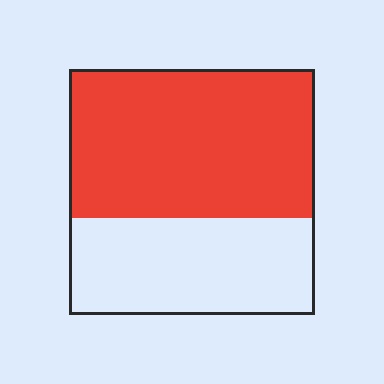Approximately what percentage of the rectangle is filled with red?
Approximately 60%.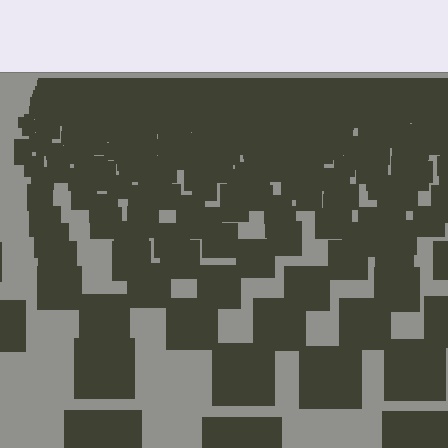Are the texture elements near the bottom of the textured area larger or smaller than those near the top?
Larger. Near the bottom, elements are closer to the viewer and appear at a bigger on-screen size.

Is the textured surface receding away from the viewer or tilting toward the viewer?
The surface is receding away from the viewer. Texture elements get smaller and denser toward the top.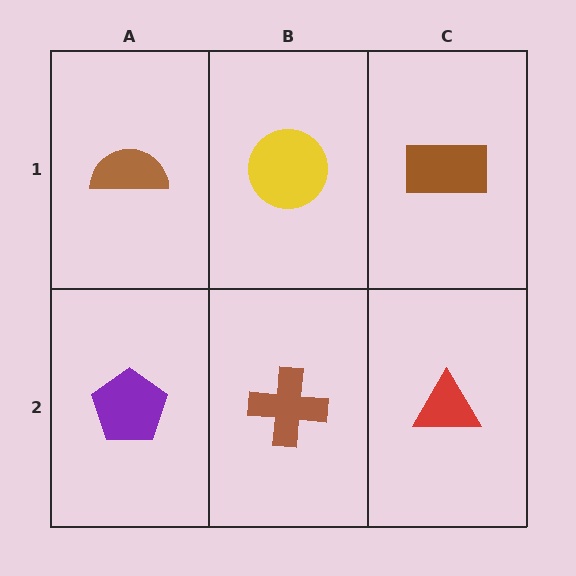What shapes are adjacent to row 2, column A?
A brown semicircle (row 1, column A), a brown cross (row 2, column B).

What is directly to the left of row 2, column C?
A brown cross.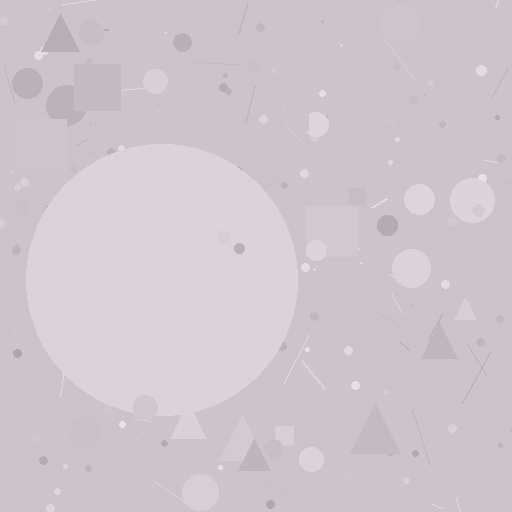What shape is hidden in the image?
A circle is hidden in the image.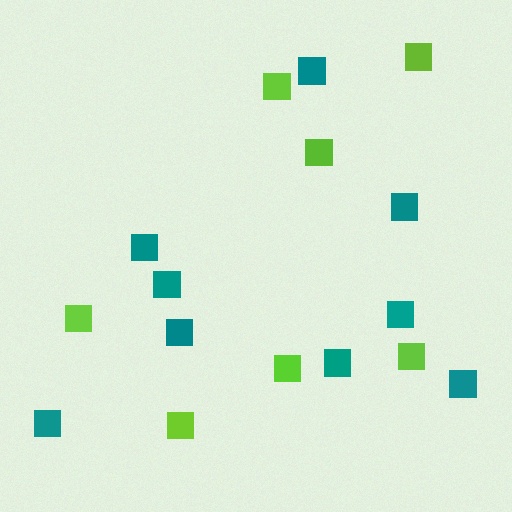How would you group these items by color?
There are 2 groups: one group of lime squares (7) and one group of teal squares (9).